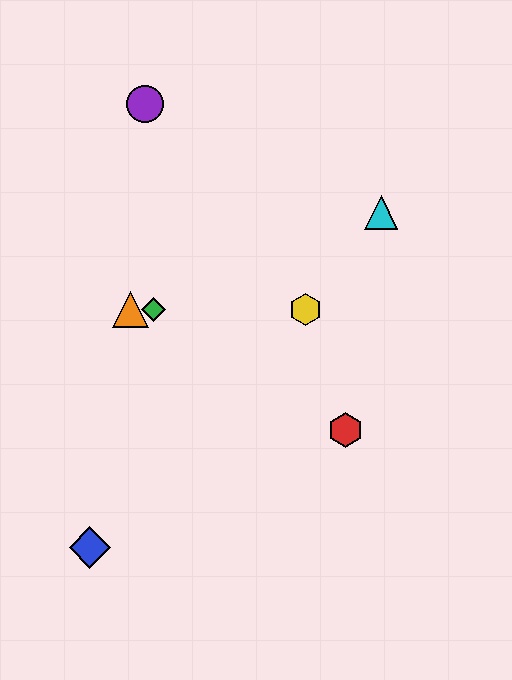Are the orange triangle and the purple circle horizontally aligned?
No, the orange triangle is at y≈309 and the purple circle is at y≈104.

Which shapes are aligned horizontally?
The green diamond, the yellow hexagon, the orange triangle are aligned horizontally.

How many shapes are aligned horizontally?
3 shapes (the green diamond, the yellow hexagon, the orange triangle) are aligned horizontally.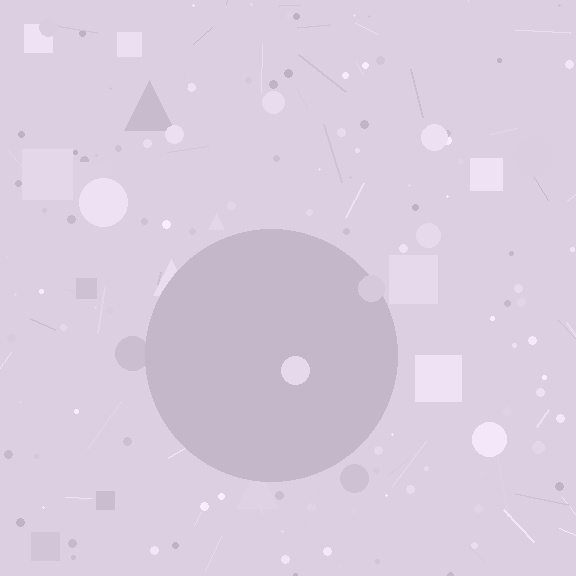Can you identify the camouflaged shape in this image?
The camouflaged shape is a circle.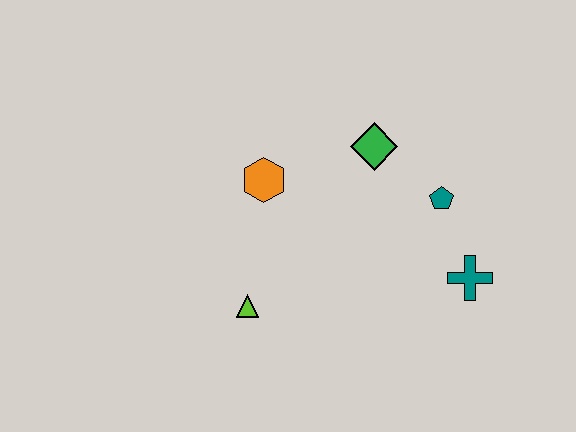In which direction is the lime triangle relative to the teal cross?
The lime triangle is to the left of the teal cross.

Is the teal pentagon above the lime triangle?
Yes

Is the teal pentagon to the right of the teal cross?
No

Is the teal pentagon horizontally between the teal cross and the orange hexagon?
Yes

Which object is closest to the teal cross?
The teal pentagon is closest to the teal cross.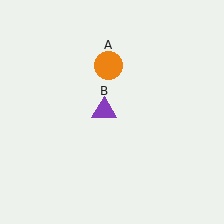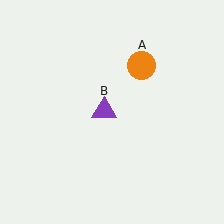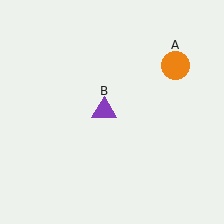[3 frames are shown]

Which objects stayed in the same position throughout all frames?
Purple triangle (object B) remained stationary.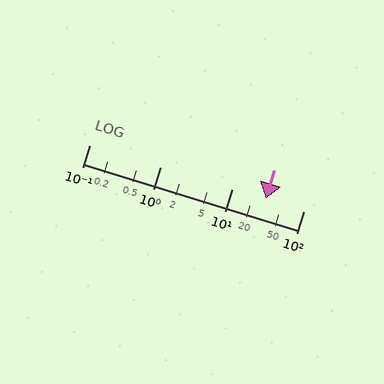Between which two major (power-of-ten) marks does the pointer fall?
The pointer is between 10 and 100.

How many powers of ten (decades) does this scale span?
The scale spans 3 decades, from 0.1 to 100.